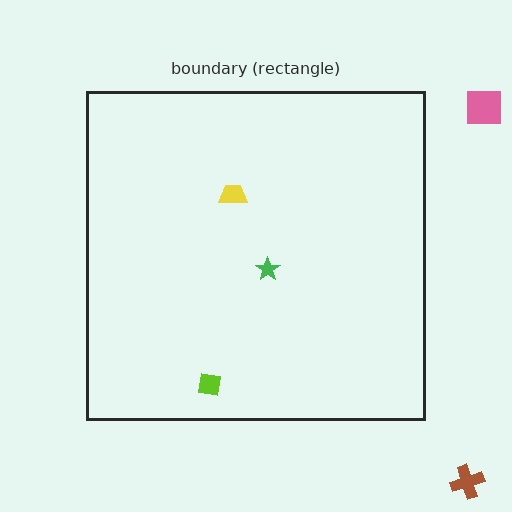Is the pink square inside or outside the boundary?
Outside.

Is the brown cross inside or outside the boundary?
Outside.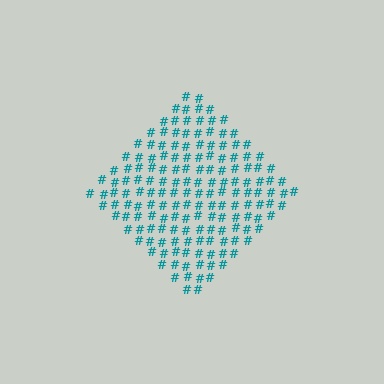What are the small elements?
The small elements are hash symbols.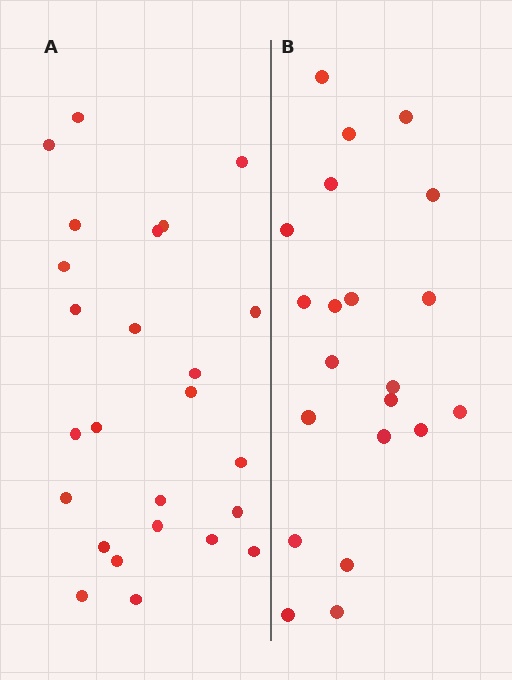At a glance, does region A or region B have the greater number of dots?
Region A (the left region) has more dots.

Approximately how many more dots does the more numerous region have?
Region A has about 4 more dots than region B.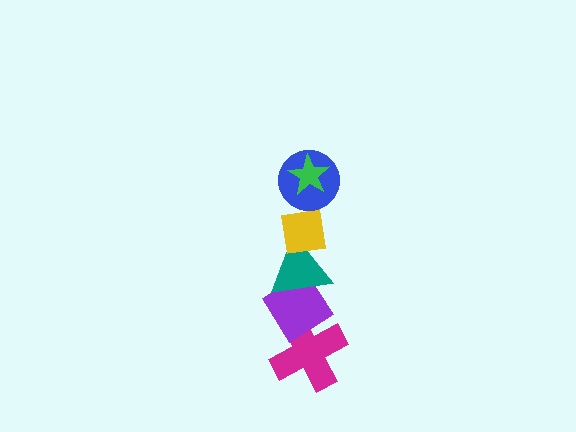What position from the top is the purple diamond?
The purple diamond is 5th from the top.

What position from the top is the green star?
The green star is 1st from the top.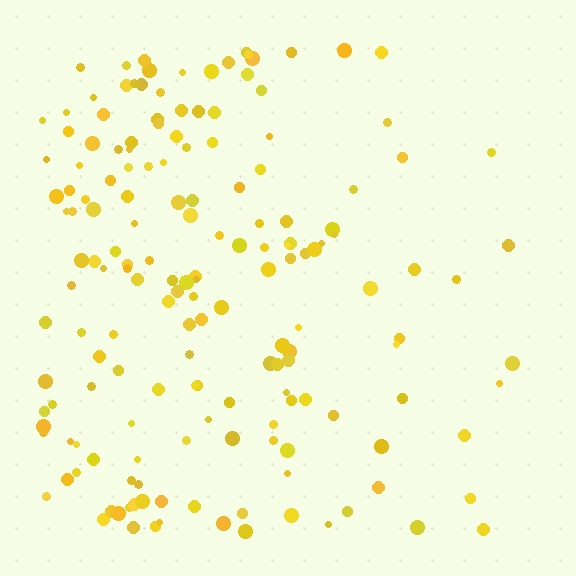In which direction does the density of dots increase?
From right to left, with the left side densest.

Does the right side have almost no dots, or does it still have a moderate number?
Still a moderate number, just noticeably fewer than the left.